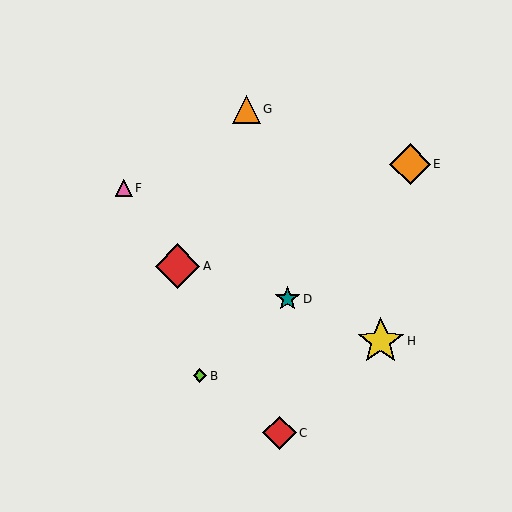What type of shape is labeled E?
Shape E is an orange diamond.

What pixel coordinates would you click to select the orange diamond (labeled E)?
Click at (410, 164) to select the orange diamond E.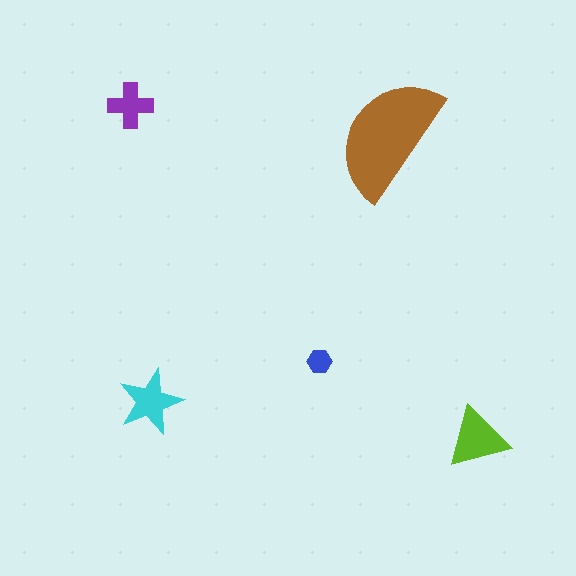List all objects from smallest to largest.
The blue hexagon, the purple cross, the cyan star, the lime triangle, the brown semicircle.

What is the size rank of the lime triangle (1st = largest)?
2nd.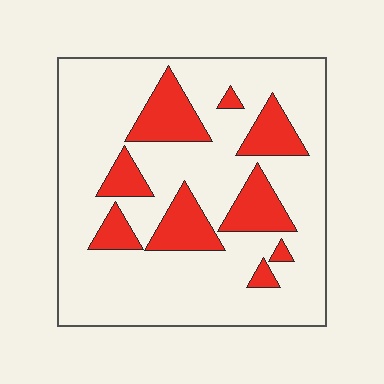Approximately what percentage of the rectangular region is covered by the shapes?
Approximately 20%.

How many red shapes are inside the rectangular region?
9.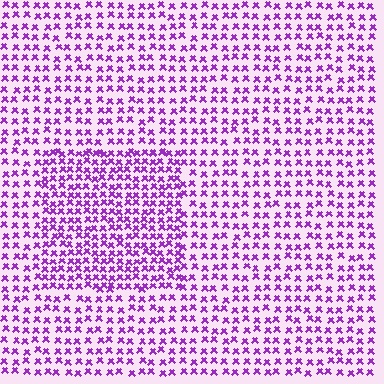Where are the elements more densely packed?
The elements are more densely packed inside the rectangle boundary.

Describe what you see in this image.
The image contains small purple elements arranged at two different densities. A rectangle-shaped region is visible where the elements are more densely packed than the surrounding area.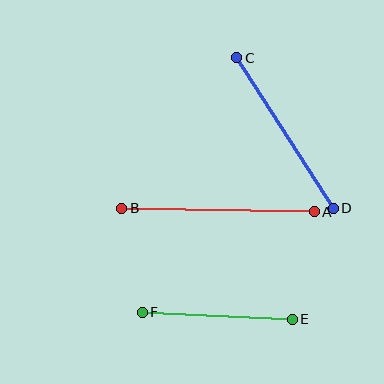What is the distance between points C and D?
The distance is approximately 179 pixels.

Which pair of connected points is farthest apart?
Points A and B are farthest apart.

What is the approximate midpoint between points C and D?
The midpoint is at approximately (285, 133) pixels.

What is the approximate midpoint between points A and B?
The midpoint is at approximately (218, 210) pixels.